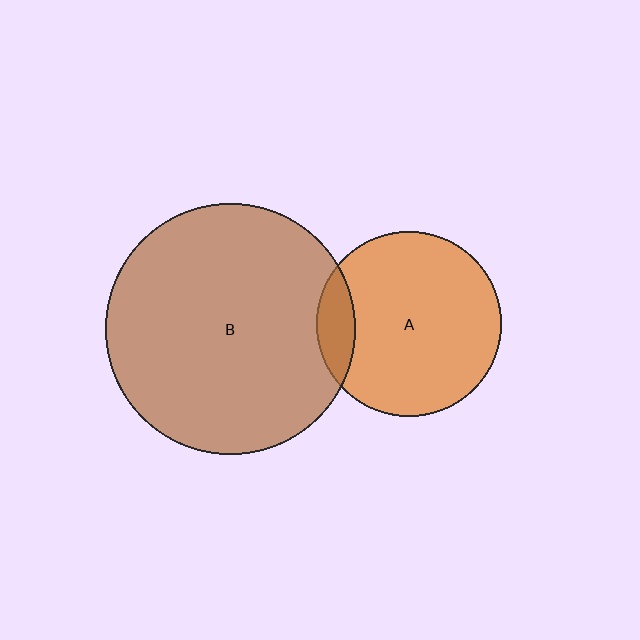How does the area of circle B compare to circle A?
Approximately 1.8 times.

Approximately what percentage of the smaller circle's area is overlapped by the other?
Approximately 10%.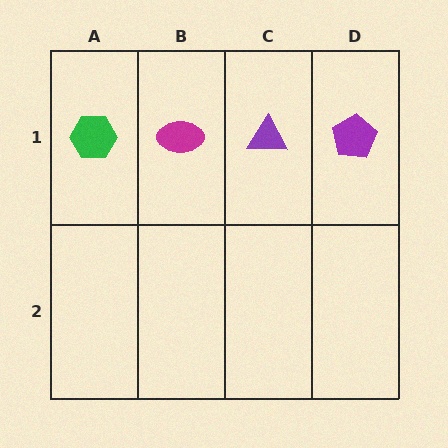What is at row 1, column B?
A magenta ellipse.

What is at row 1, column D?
A purple pentagon.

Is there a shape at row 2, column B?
No, that cell is empty.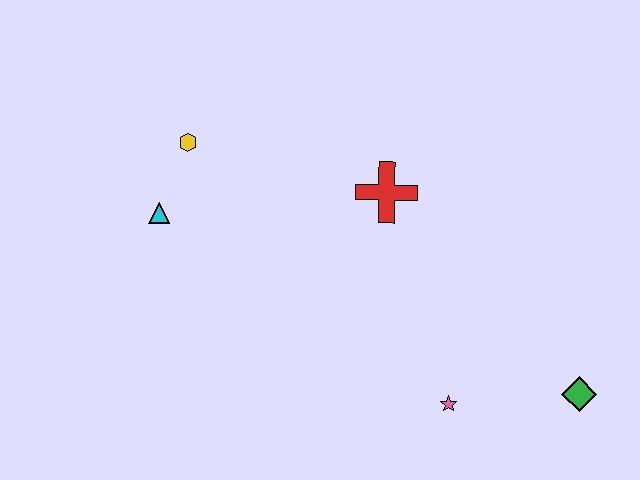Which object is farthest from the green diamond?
The yellow hexagon is farthest from the green diamond.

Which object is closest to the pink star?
The green diamond is closest to the pink star.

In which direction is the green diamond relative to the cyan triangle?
The green diamond is to the right of the cyan triangle.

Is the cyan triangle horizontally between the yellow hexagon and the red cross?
No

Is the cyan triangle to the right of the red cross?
No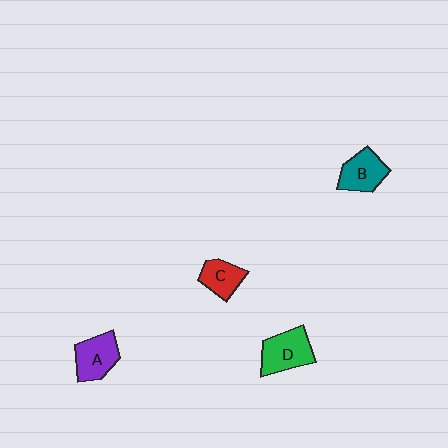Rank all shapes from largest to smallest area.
From largest to smallest: D (green), A (purple), B (teal), C (red).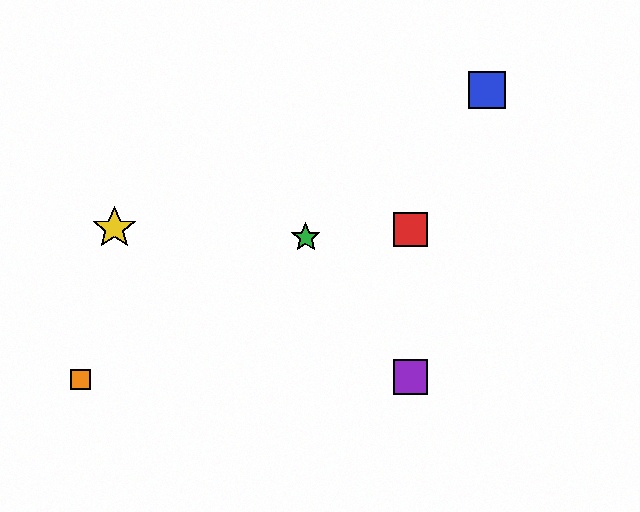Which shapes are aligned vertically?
The red square, the purple square are aligned vertically.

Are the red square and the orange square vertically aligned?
No, the red square is at x≈411 and the orange square is at x≈81.